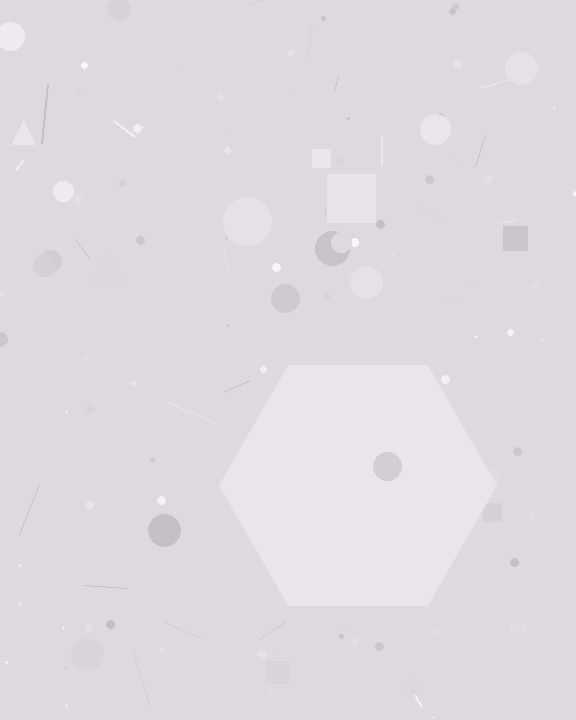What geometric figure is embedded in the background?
A hexagon is embedded in the background.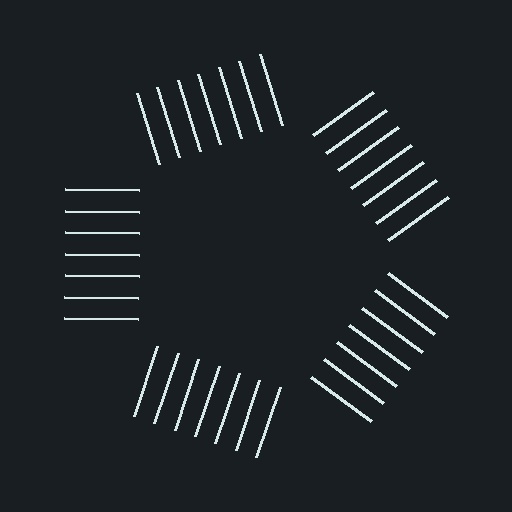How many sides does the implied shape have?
5 sides — the line-ends trace a pentagon.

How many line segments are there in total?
35 — 7 along each of the 5 edges.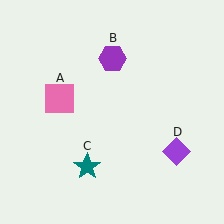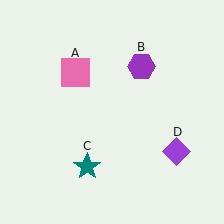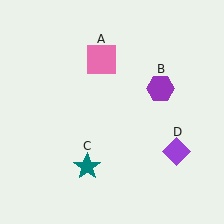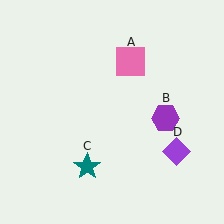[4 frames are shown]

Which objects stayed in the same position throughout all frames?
Teal star (object C) and purple diamond (object D) remained stationary.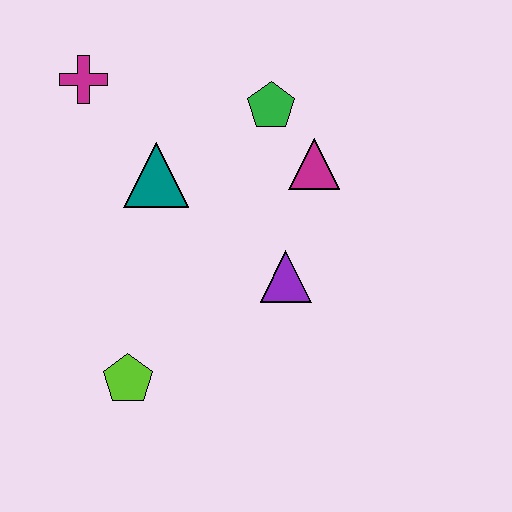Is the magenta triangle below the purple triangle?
No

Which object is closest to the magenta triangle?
The green pentagon is closest to the magenta triangle.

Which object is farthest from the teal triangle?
The lime pentagon is farthest from the teal triangle.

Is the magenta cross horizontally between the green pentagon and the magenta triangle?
No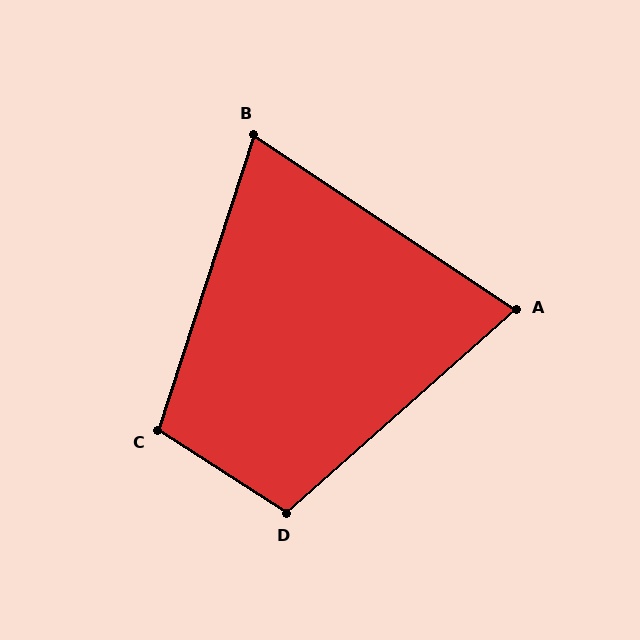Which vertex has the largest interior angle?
D, at approximately 106 degrees.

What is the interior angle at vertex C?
Approximately 105 degrees (obtuse).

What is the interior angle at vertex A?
Approximately 75 degrees (acute).